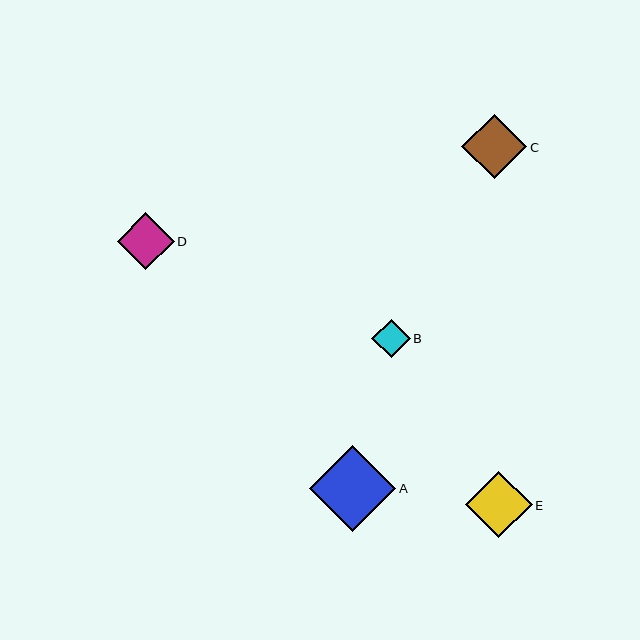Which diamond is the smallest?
Diamond B is the smallest with a size of approximately 38 pixels.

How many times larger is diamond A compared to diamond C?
Diamond A is approximately 1.3 times the size of diamond C.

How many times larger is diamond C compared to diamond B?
Diamond C is approximately 1.7 times the size of diamond B.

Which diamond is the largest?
Diamond A is the largest with a size of approximately 86 pixels.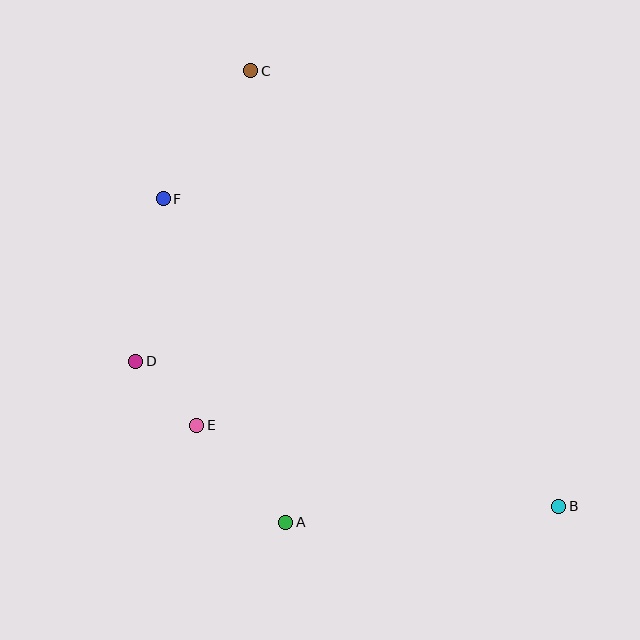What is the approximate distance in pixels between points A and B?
The distance between A and B is approximately 273 pixels.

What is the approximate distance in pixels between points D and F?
The distance between D and F is approximately 165 pixels.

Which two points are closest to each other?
Points D and E are closest to each other.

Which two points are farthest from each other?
Points B and C are farthest from each other.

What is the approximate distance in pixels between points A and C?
The distance between A and C is approximately 453 pixels.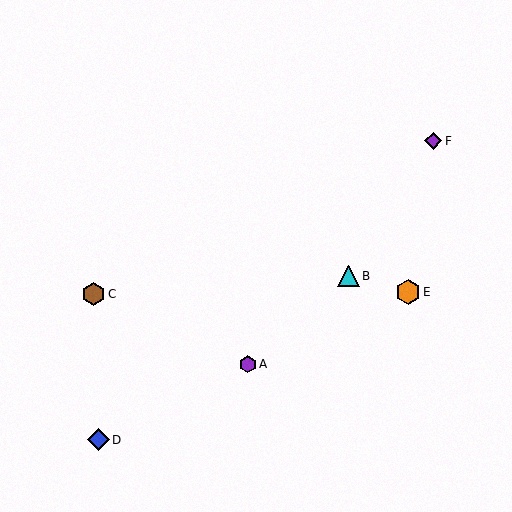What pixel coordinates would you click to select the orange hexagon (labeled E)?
Click at (408, 292) to select the orange hexagon E.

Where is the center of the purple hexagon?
The center of the purple hexagon is at (248, 364).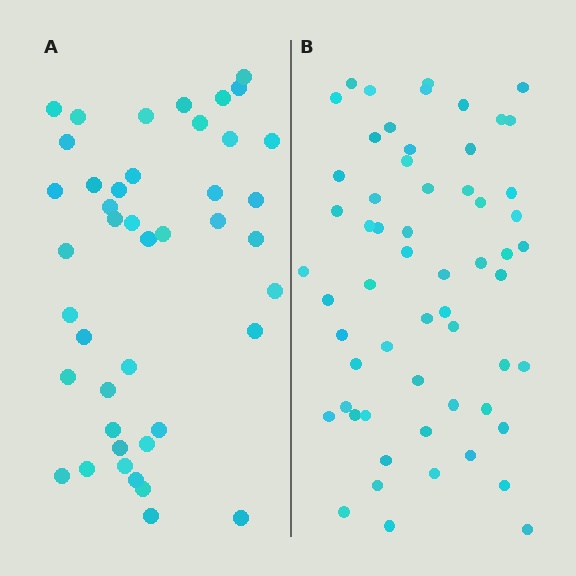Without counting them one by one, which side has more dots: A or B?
Region B (the right region) has more dots.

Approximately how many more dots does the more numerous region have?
Region B has approximately 15 more dots than region A.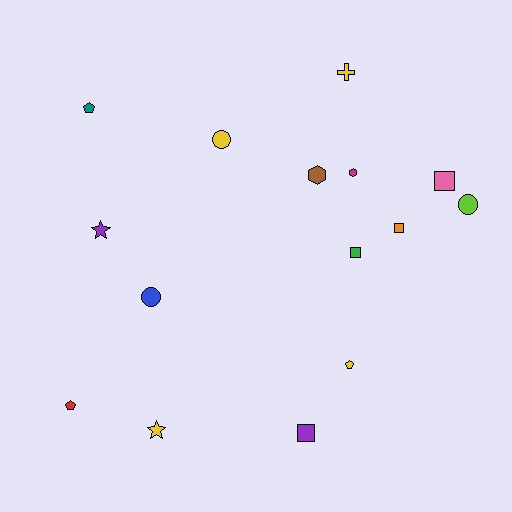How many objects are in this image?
There are 15 objects.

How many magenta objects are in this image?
There is 1 magenta object.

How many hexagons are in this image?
There are 2 hexagons.